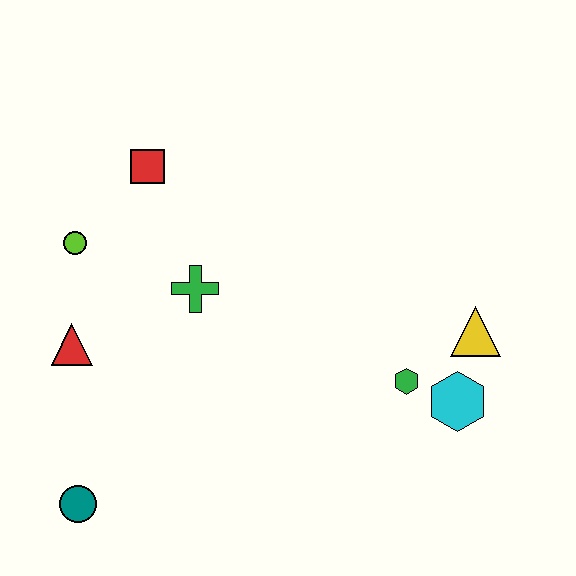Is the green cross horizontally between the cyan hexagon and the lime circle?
Yes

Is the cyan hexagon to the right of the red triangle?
Yes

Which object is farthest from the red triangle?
The yellow triangle is farthest from the red triangle.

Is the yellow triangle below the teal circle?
No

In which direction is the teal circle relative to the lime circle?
The teal circle is below the lime circle.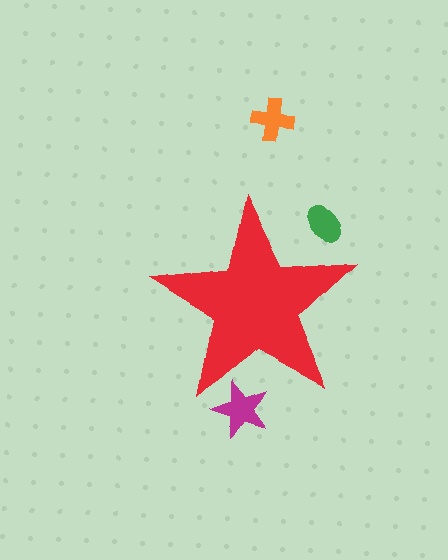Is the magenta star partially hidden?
Yes, the magenta star is partially hidden behind the red star.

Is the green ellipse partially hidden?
Yes, the green ellipse is partially hidden behind the red star.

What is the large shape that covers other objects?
A red star.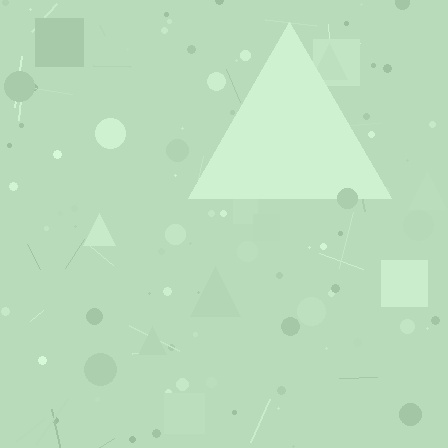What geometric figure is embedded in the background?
A triangle is embedded in the background.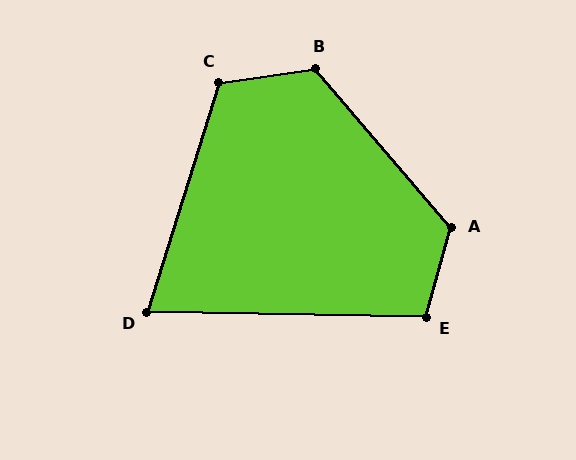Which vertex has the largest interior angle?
A, at approximately 124 degrees.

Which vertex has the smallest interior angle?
D, at approximately 74 degrees.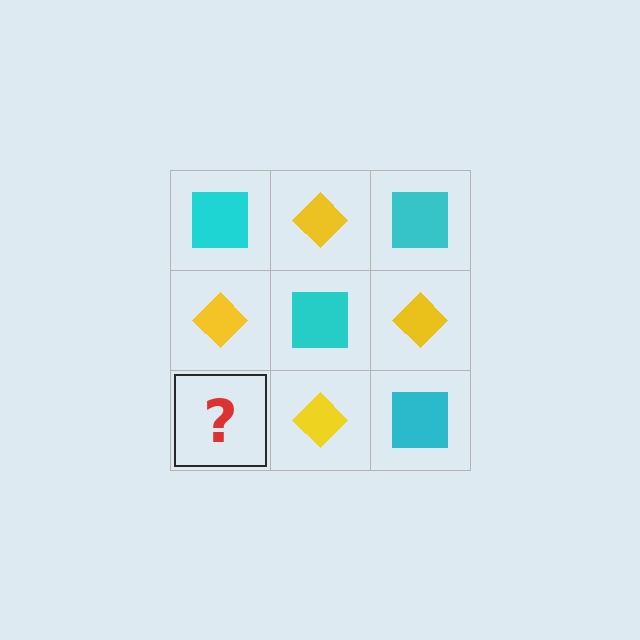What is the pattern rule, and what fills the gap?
The rule is that it alternates cyan square and yellow diamond in a checkerboard pattern. The gap should be filled with a cyan square.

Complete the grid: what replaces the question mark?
The question mark should be replaced with a cyan square.